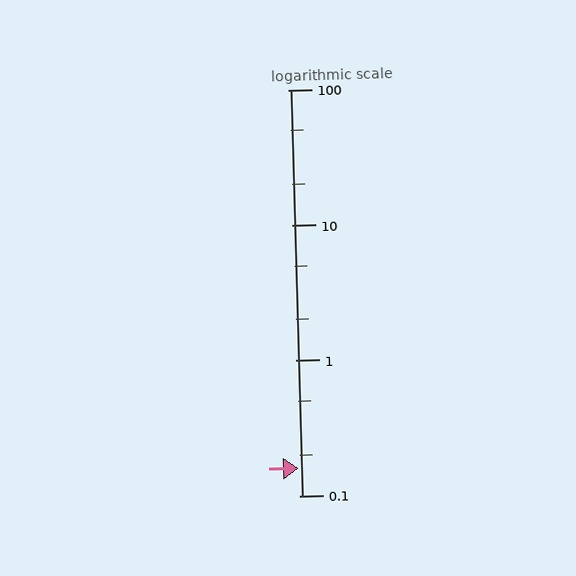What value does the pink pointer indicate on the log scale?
The pointer indicates approximately 0.16.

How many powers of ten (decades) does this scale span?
The scale spans 3 decades, from 0.1 to 100.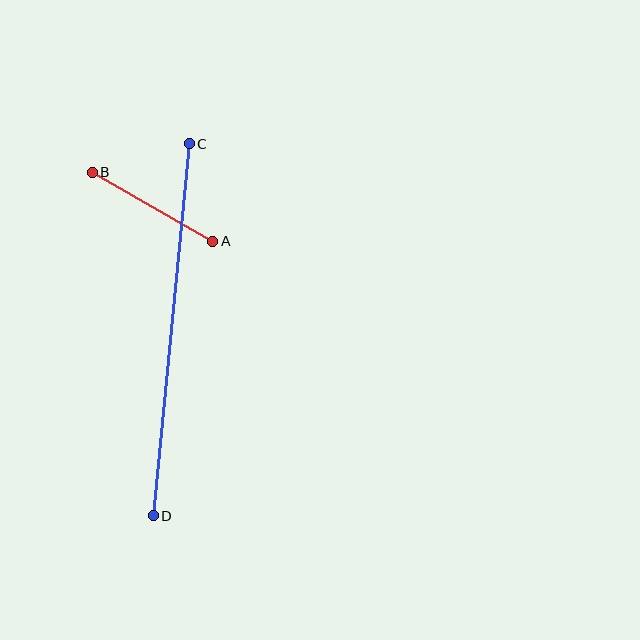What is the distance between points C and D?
The distance is approximately 374 pixels.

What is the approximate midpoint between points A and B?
The midpoint is at approximately (153, 207) pixels.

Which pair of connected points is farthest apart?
Points C and D are farthest apart.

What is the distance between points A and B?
The distance is approximately 139 pixels.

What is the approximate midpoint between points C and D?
The midpoint is at approximately (171, 330) pixels.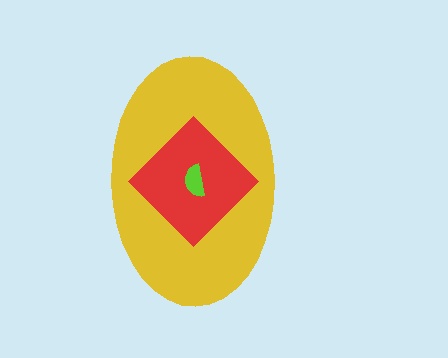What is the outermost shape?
The yellow ellipse.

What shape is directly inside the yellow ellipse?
The red diamond.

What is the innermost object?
The lime semicircle.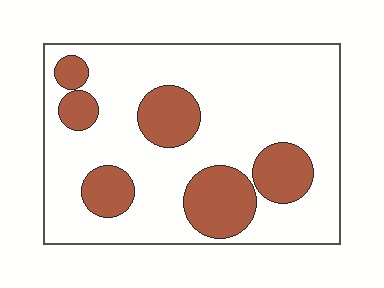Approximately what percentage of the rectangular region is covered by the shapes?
Approximately 25%.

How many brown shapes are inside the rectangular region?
6.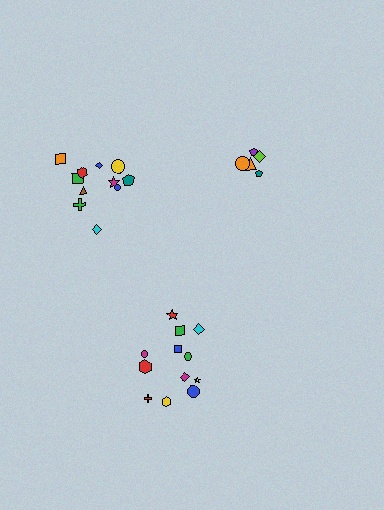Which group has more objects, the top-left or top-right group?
The top-left group.